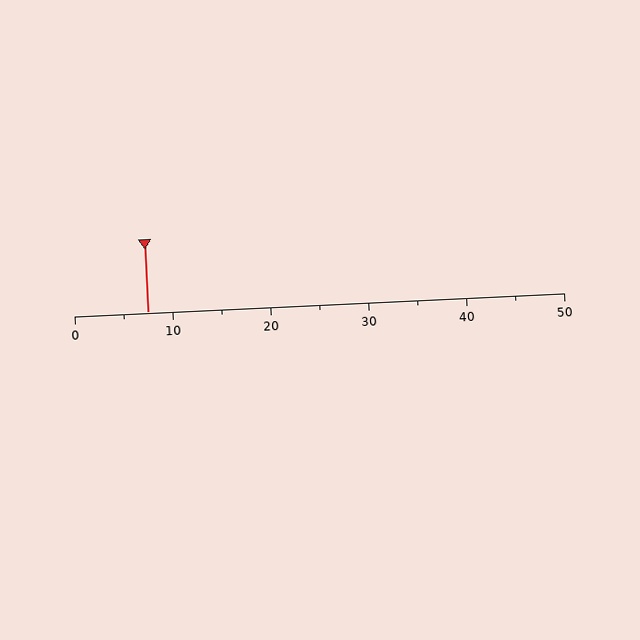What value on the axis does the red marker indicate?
The marker indicates approximately 7.5.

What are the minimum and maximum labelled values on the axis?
The axis runs from 0 to 50.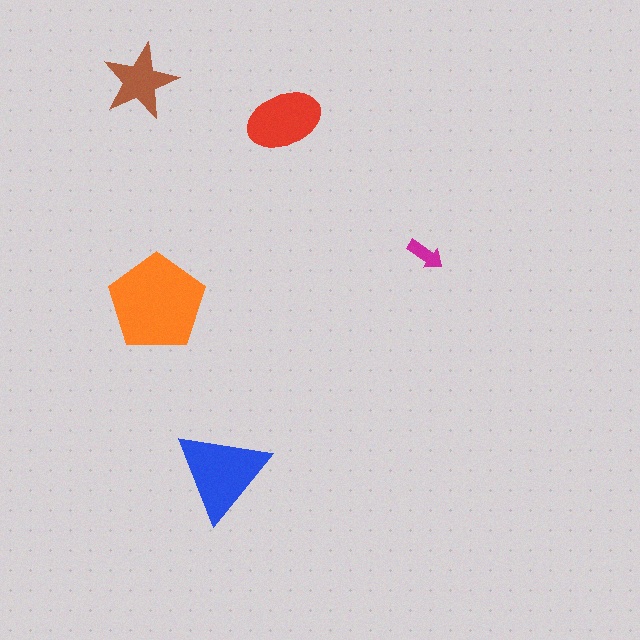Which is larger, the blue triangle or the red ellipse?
The blue triangle.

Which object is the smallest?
The magenta arrow.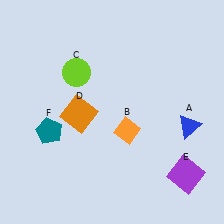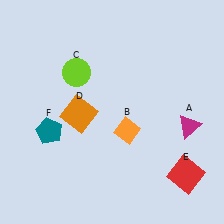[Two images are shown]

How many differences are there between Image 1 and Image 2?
There are 2 differences between the two images.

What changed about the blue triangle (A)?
In Image 1, A is blue. In Image 2, it changed to magenta.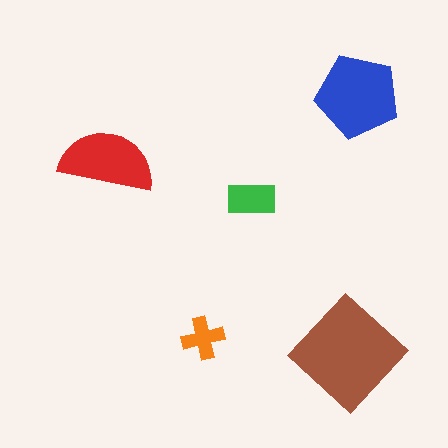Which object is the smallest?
The orange cross.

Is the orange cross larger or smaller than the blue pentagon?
Smaller.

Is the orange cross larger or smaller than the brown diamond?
Smaller.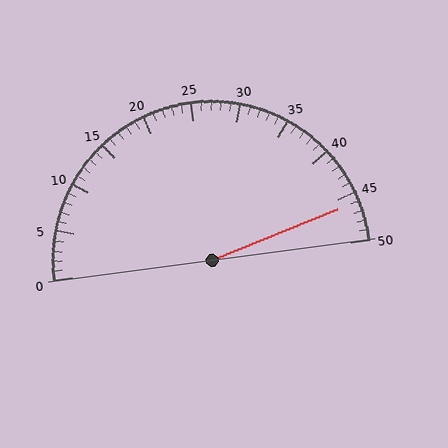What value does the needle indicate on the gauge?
The needle indicates approximately 46.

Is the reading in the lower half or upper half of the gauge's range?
The reading is in the upper half of the range (0 to 50).